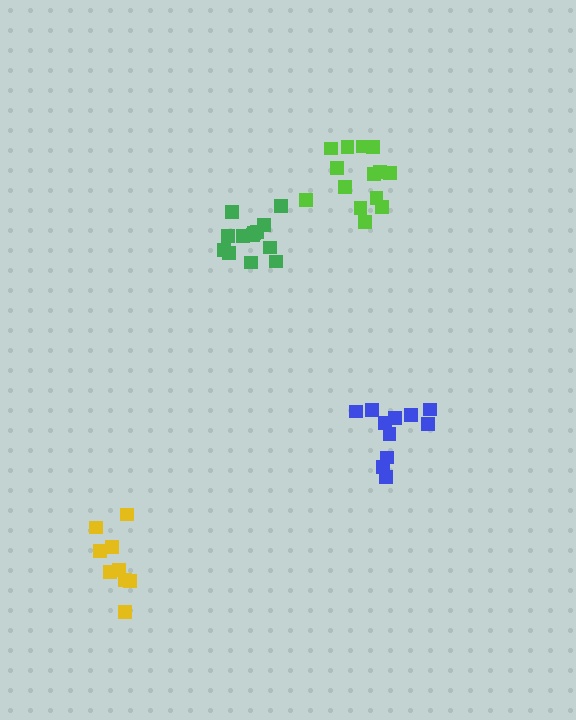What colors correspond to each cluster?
The clusters are colored: yellow, lime, blue, green.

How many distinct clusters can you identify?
There are 4 distinct clusters.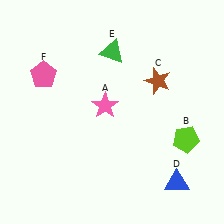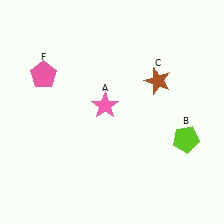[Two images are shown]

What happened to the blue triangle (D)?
The blue triangle (D) was removed in Image 2. It was in the bottom-right area of Image 1.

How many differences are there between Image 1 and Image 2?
There are 2 differences between the two images.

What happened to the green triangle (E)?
The green triangle (E) was removed in Image 2. It was in the top-right area of Image 1.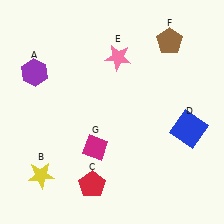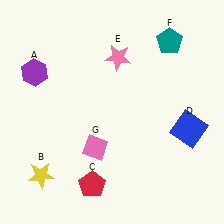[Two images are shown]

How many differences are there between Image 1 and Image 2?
There are 2 differences between the two images.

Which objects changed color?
F changed from brown to teal. G changed from magenta to pink.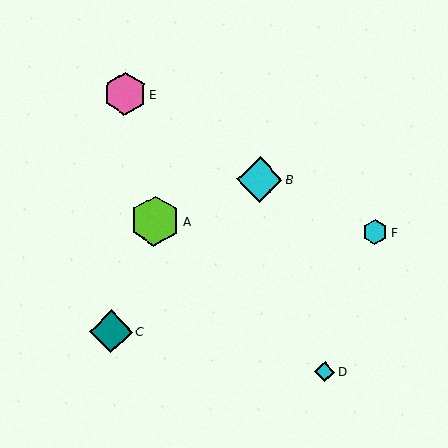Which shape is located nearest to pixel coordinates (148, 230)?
The lime hexagon (labeled A) at (155, 221) is nearest to that location.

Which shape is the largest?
The lime hexagon (labeled A) is the largest.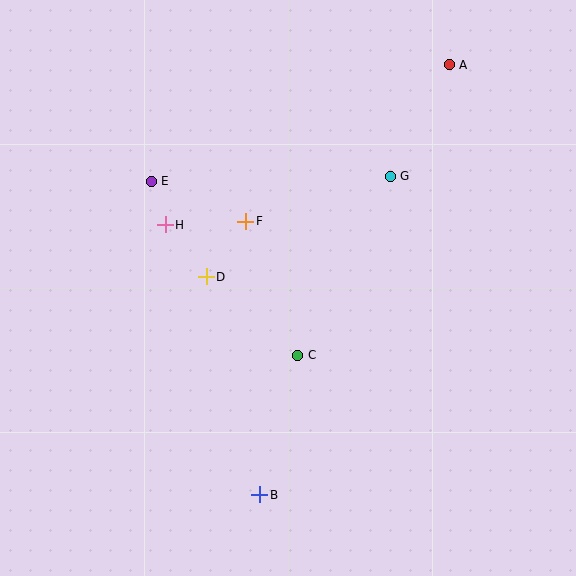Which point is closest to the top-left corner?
Point E is closest to the top-left corner.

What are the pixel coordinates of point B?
Point B is at (260, 495).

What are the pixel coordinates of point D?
Point D is at (206, 277).